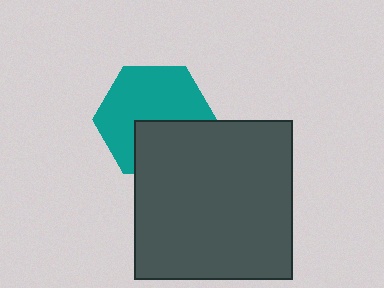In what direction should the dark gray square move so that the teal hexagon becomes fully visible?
The dark gray square should move down. That is the shortest direction to clear the overlap and leave the teal hexagon fully visible.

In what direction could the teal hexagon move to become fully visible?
The teal hexagon could move up. That would shift it out from behind the dark gray square entirely.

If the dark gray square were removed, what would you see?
You would see the complete teal hexagon.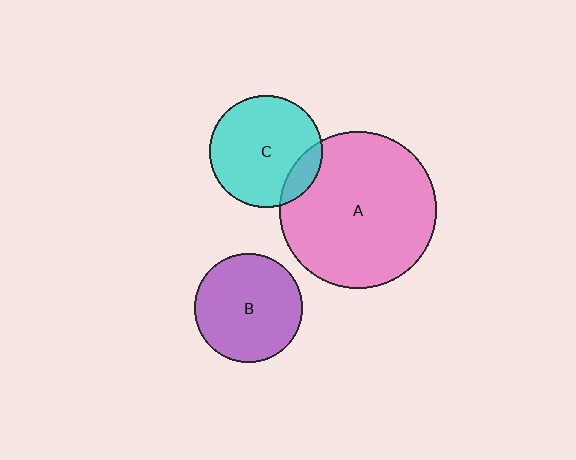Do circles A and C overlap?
Yes.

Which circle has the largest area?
Circle A (pink).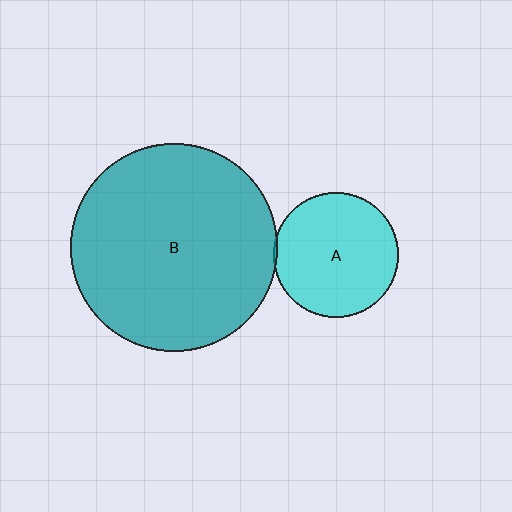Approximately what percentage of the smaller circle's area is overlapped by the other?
Approximately 5%.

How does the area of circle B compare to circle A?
Approximately 2.8 times.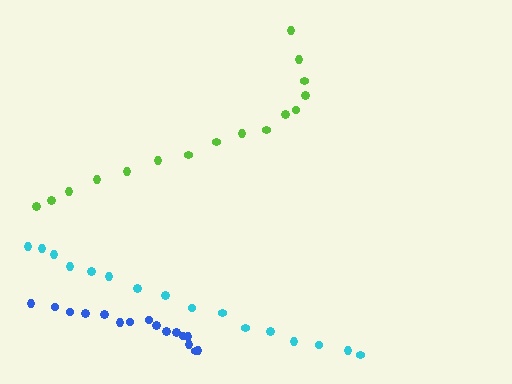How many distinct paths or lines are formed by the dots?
There are 3 distinct paths.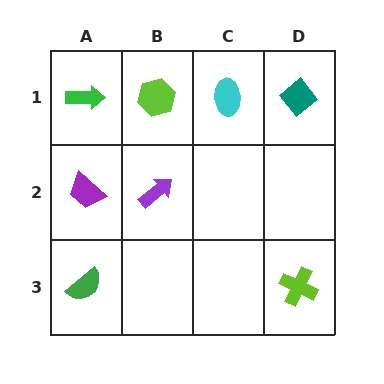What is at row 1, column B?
A lime hexagon.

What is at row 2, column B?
A purple arrow.